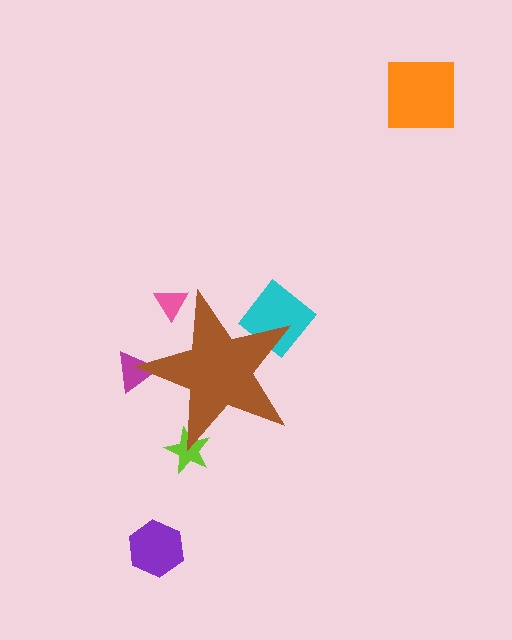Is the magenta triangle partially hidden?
Yes, the magenta triangle is partially hidden behind the brown star.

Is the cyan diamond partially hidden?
Yes, the cyan diamond is partially hidden behind the brown star.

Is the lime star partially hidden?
Yes, the lime star is partially hidden behind the brown star.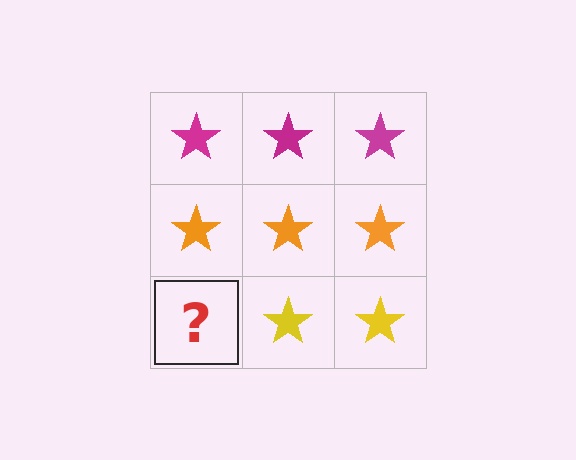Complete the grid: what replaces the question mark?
The question mark should be replaced with a yellow star.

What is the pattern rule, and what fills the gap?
The rule is that each row has a consistent color. The gap should be filled with a yellow star.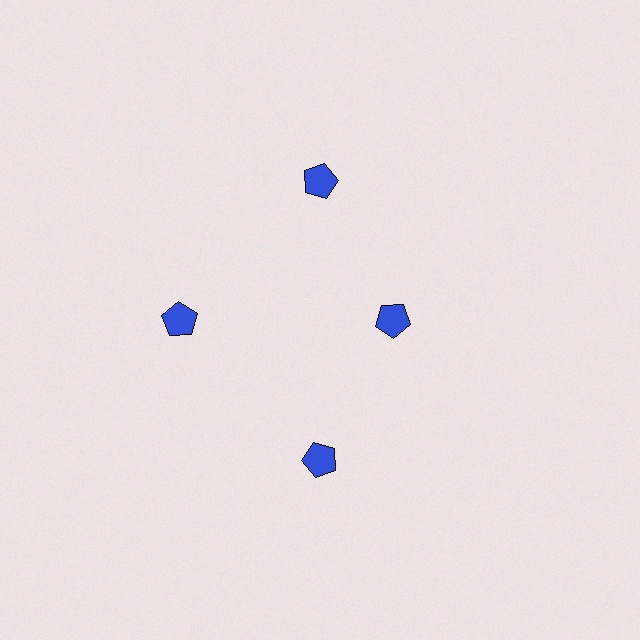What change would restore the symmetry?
The symmetry would be restored by moving it outward, back onto the ring so that all 4 pentagons sit at equal angles and equal distance from the center.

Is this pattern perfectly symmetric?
No. The 4 blue pentagons are arranged in a ring, but one element near the 3 o'clock position is pulled inward toward the center, breaking the 4-fold rotational symmetry.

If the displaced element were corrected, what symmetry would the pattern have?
It would have 4-fold rotational symmetry — the pattern would map onto itself every 90 degrees.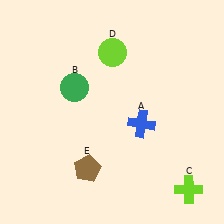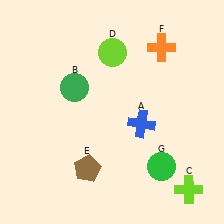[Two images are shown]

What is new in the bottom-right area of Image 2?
A green circle (G) was added in the bottom-right area of Image 2.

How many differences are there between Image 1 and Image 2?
There are 2 differences between the two images.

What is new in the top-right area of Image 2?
An orange cross (F) was added in the top-right area of Image 2.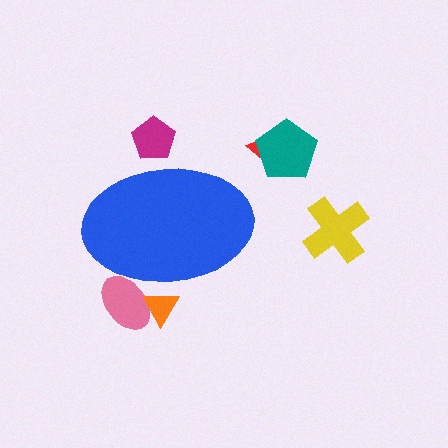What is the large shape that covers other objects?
A blue ellipse.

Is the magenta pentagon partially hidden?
Yes, the magenta pentagon is partially hidden behind the blue ellipse.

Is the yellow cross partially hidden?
No, the yellow cross is fully visible.